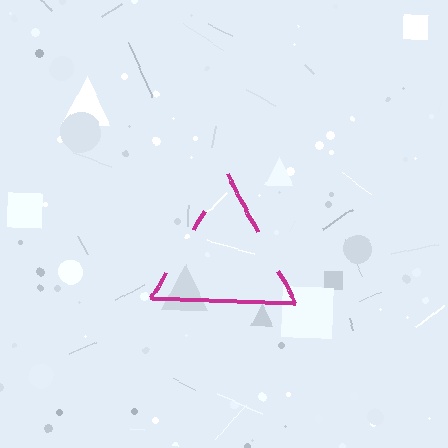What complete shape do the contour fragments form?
The contour fragments form a triangle.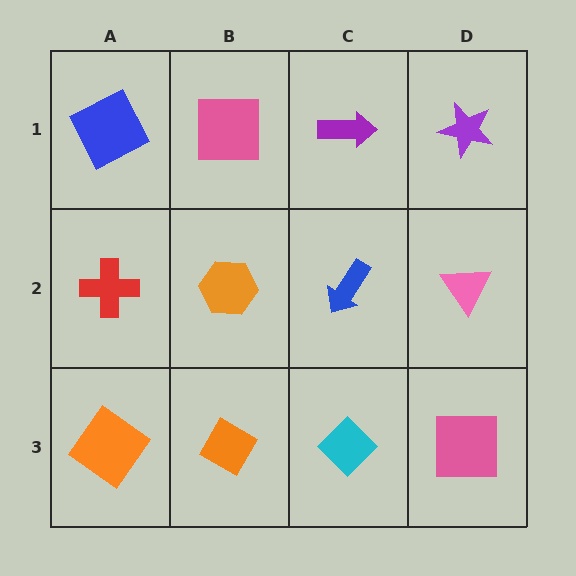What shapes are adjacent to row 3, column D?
A pink triangle (row 2, column D), a cyan diamond (row 3, column C).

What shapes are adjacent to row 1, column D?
A pink triangle (row 2, column D), a purple arrow (row 1, column C).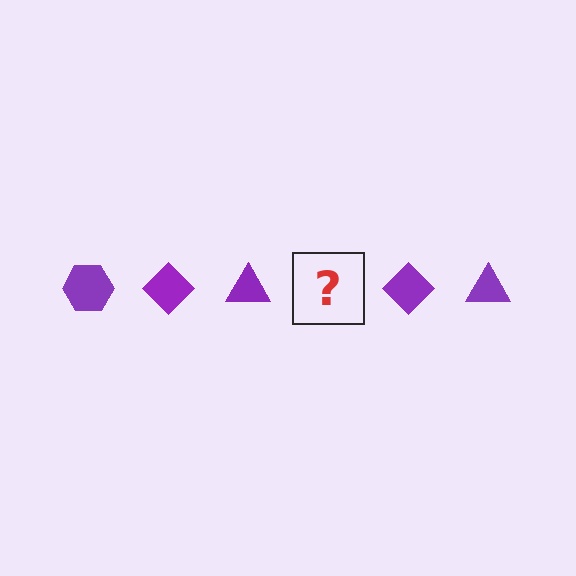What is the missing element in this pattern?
The missing element is a purple hexagon.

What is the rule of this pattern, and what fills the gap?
The rule is that the pattern cycles through hexagon, diamond, triangle shapes in purple. The gap should be filled with a purple hexagon.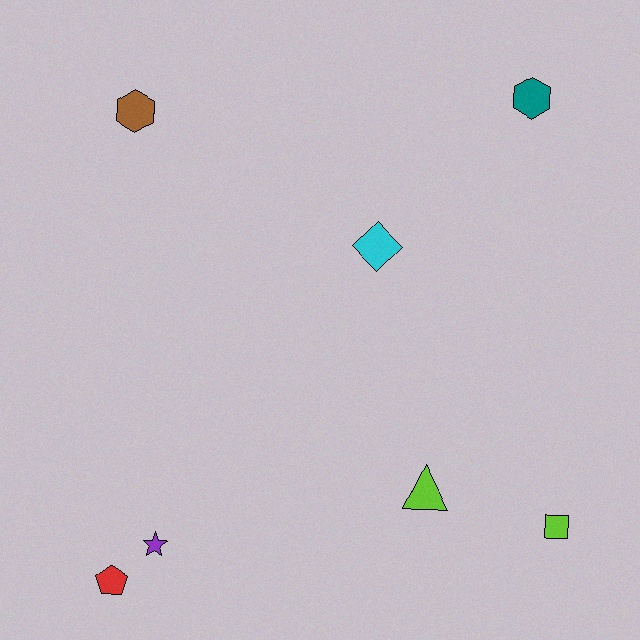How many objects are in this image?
There are 7 objects.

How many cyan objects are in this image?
There is 1 cyan object.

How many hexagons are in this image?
There are 2 hexagons.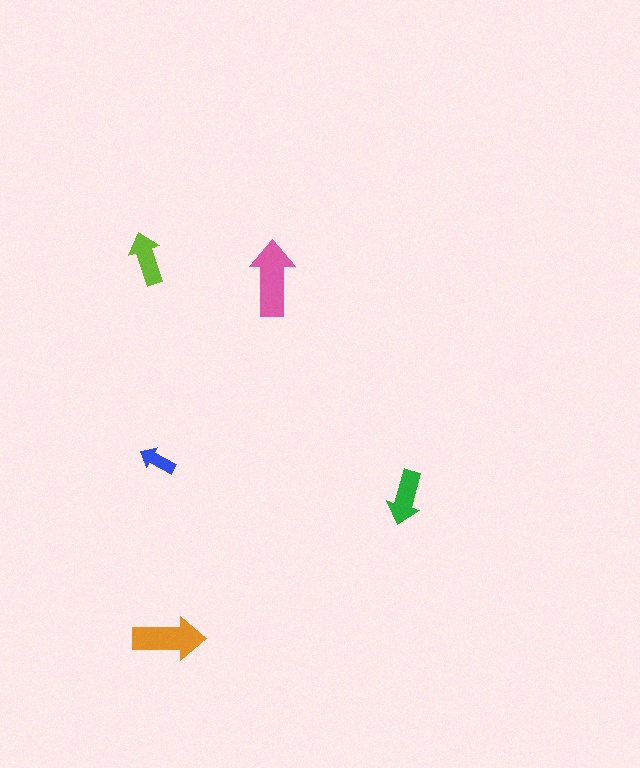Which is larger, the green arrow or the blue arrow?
The green one.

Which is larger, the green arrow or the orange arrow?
The orange one.